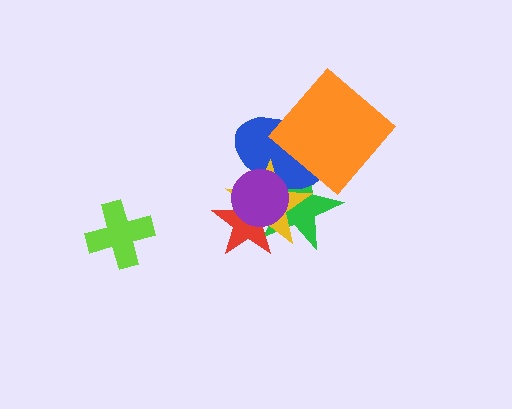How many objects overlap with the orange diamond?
2 objects overlap with the orange diamond.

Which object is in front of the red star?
The purple circle is in front of the red star.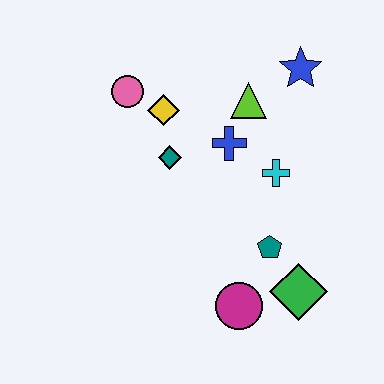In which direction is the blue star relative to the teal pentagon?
The blue star is above the teal pentagon.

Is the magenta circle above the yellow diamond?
No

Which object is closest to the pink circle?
The yellow diamond is closest to the pink circle.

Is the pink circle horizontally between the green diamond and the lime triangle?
No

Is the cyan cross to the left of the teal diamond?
No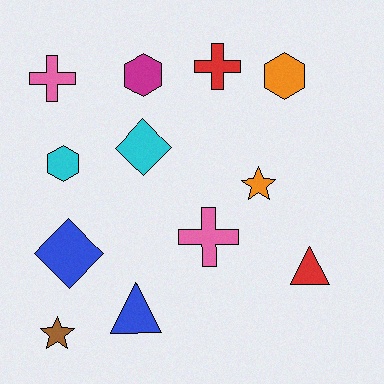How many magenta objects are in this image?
There is 1 magenta object.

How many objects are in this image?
There are 12 objects.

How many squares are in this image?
There are no squares.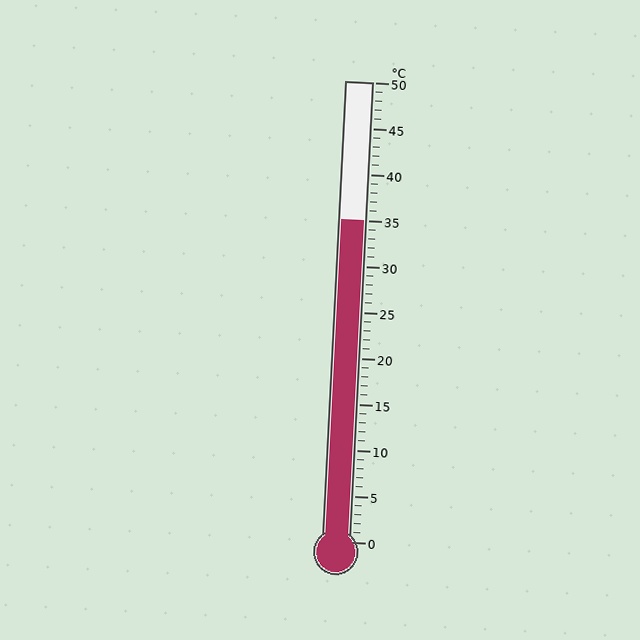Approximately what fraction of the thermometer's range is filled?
The thermometer is filled to approximately 70% of its range.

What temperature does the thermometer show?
The thermometer shows approximately 35°C.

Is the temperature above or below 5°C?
The temperature is above 5°C.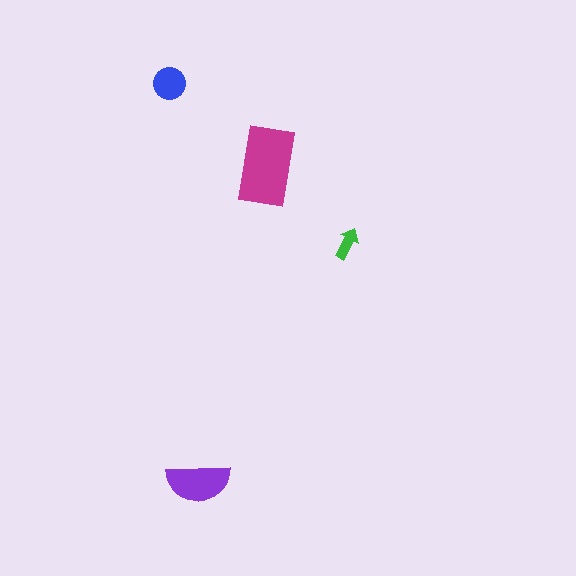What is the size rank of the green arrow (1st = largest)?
4th.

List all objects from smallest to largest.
The green arrow, the blue circle, the purple semicircle, the magenta rectangle.